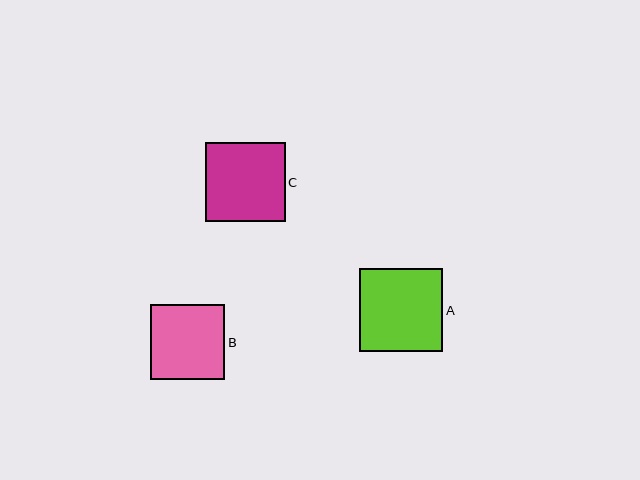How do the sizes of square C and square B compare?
Square C and square B are approximately the same size.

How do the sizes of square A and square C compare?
Square A and square C are approximately the same size.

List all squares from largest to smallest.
From largest to smallest: A, C, B.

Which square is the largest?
Square A is the largest with a size of approximately 84 pixels.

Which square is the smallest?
Square B is the smallest with a size of approximately 74 pixels.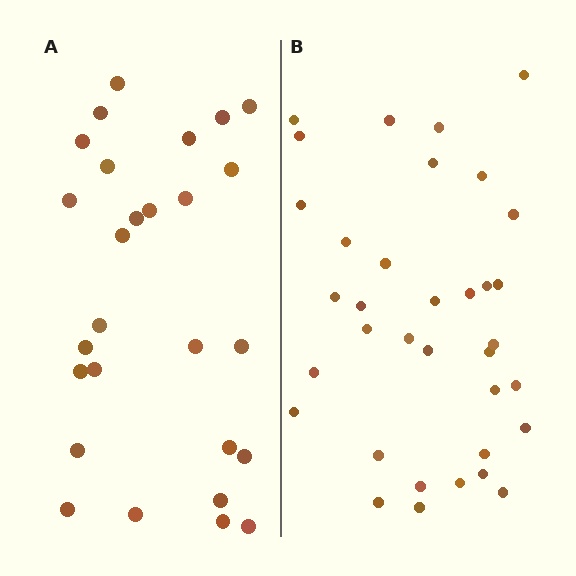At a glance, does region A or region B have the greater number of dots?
Region B (the right region) has more dots.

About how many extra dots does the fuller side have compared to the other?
Region B has roughly 8 or so more dots than region A.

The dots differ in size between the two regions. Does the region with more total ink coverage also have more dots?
No. Region A has more total ink coverage because its dots are larger, but region B actually contains more individual dots. Total area can be misleading — the number of items is what matters here.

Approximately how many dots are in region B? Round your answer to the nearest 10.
About 40 dots. (The exact count is 35, which rounds to 40.)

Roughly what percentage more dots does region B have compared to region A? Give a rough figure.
About 30% more.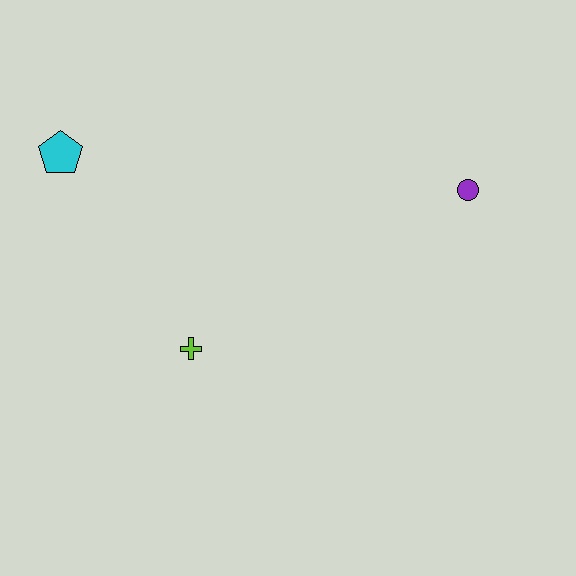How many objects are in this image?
There are 3 objects.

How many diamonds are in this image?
There are no diamonds.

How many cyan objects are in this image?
There is 1 cyan object.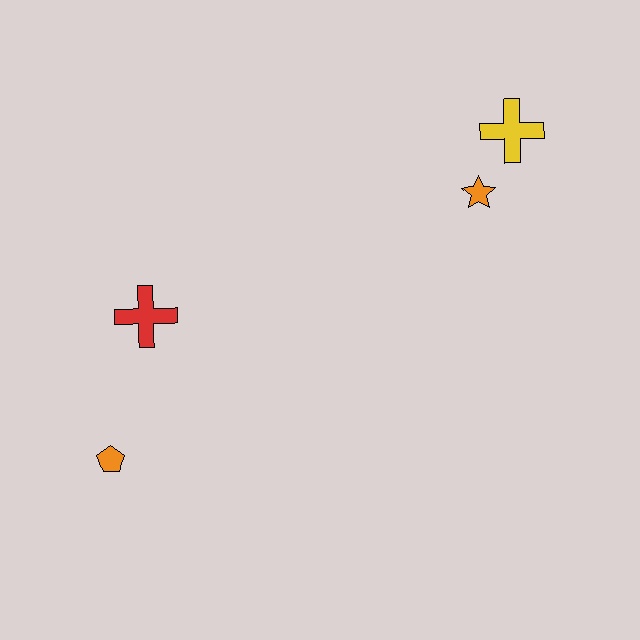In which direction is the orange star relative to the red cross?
The orange star is to the right of the red cross.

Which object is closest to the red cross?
The orange pentagon is closest to the red cross.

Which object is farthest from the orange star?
The orange pentagon is farthest from the orange star.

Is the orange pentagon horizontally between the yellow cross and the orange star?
No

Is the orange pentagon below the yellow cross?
Yes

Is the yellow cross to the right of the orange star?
Yes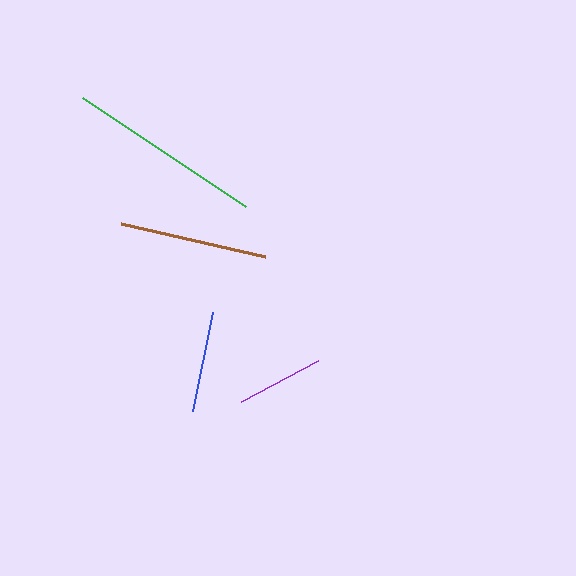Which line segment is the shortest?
The purple line is the shortest at approximately 87 pixels.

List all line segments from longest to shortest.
From longest to shortest: green, brown, blue, purple.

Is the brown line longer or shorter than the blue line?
The brown line is longer than the blue line.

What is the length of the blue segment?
The blue segment is approximately 101 pixels long.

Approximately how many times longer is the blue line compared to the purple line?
The blue line is approximately 1.2 times the length of the purple line.